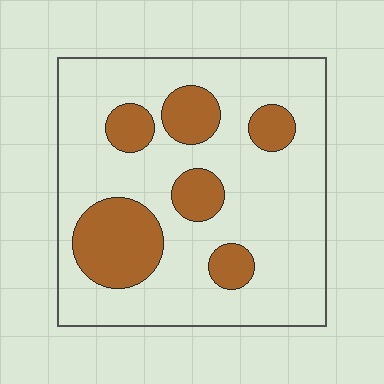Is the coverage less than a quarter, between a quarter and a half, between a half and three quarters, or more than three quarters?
Less than a quarter.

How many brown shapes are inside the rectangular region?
6.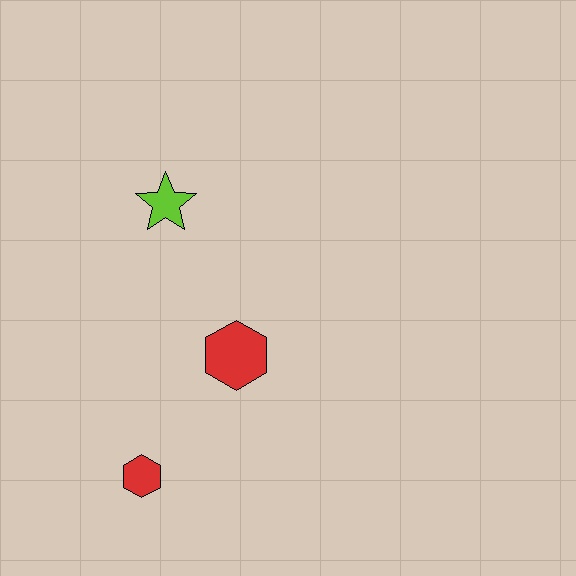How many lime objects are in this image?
There is 1 lime object.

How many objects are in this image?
There are 3 objects.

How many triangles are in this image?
There are no triangles.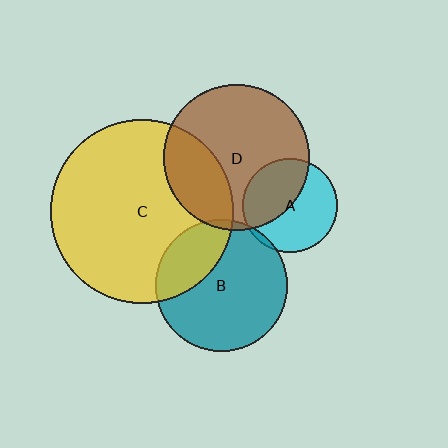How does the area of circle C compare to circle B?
Approximately 1.9 times.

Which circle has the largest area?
Circle C (yellow).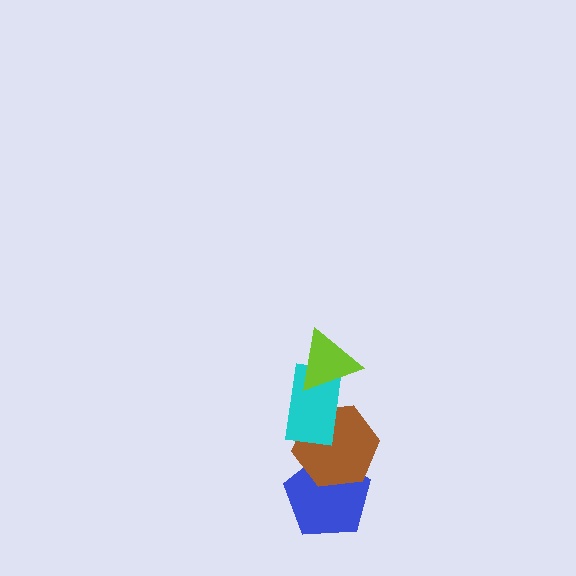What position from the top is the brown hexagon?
The brown hexagon is 3rd from the top.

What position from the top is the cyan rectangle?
The cyan rectangle is 2nd from the top.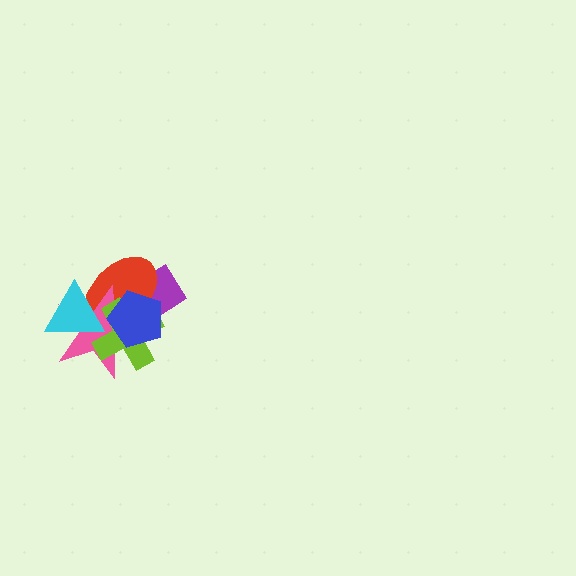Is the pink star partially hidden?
Yes, it is partially covered by another shape.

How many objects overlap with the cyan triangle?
3 objects overlap with the cyan triangle.